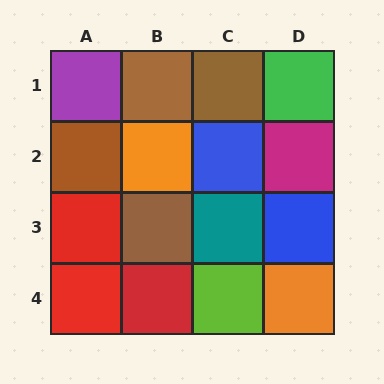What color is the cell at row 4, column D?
Orange.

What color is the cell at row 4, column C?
Lime.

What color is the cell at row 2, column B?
Orange.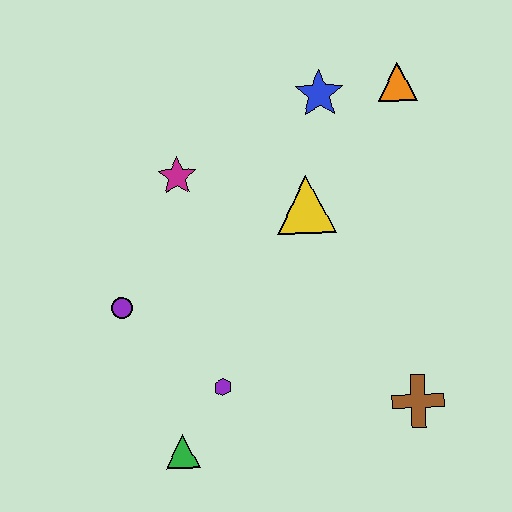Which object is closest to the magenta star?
The yellow triangle is closest to the magenta star.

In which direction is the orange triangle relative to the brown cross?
The orange triangle is above the brown cross.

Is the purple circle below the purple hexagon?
No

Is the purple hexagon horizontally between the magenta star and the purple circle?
No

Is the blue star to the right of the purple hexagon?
Yes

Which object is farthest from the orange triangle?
The green triangle is farthest from the orange triangle.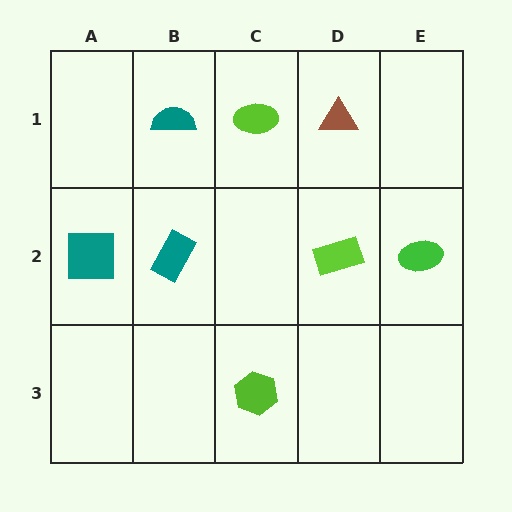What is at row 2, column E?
A green ellipse.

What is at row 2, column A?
A teal square.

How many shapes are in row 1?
3 shapes.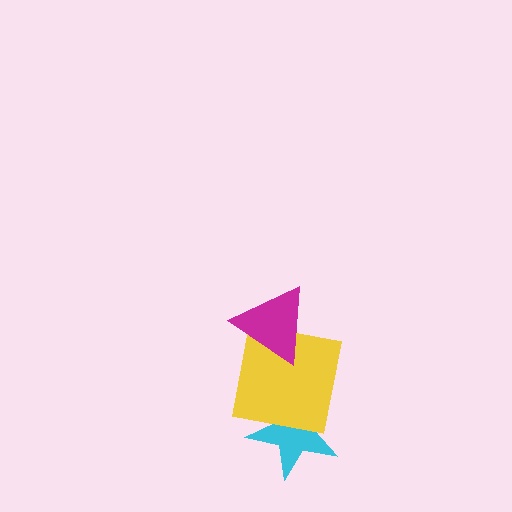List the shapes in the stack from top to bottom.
From top to bottom: the magenta triangle, the yellow square, the cyan star.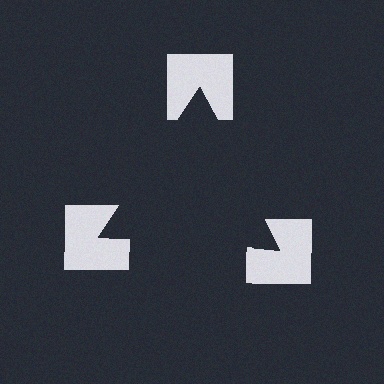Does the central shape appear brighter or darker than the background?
It typically appears slightly darker than the background, even though no actual brightness change is drawn.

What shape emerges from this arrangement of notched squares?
An illusory triangle — its edges are inferred from the aligned wedge cuts in the notched squares, not physically drawn.